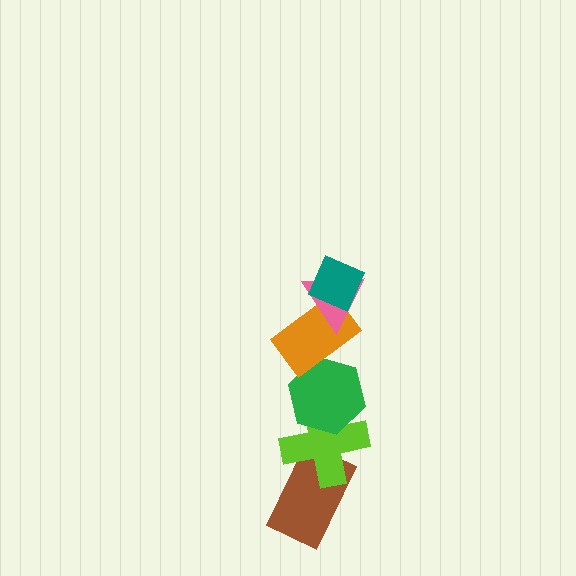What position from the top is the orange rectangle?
The orange rectangle is 3rd from the top.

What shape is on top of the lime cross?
The green hexagon is on top of the lime cross.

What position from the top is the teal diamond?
The teal diamond is 1st from the top.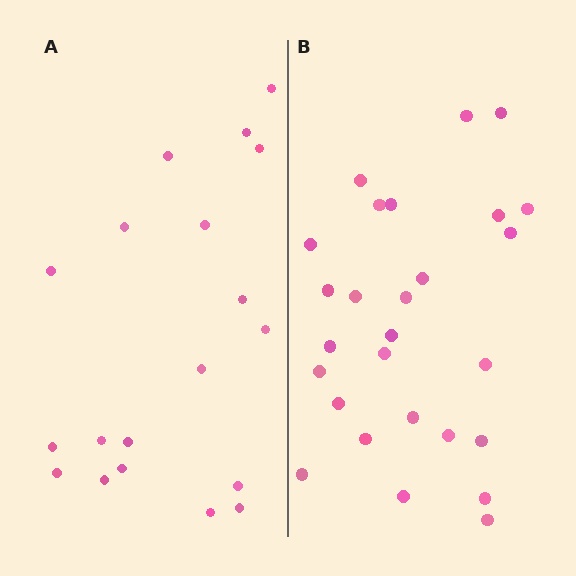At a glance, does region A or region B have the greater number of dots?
Region B (the right region) has more dots.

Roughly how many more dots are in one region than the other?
Region B has roughly 8 or so more dots than region A.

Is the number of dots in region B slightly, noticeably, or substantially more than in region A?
Region B has noticeably more, but not dramatically so. The ratio is roughly 1.4 to 1.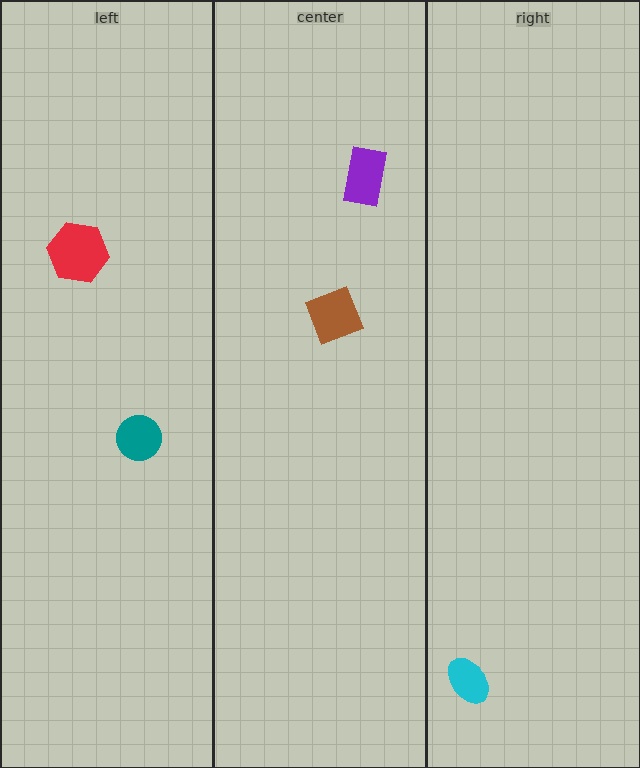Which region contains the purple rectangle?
The center region.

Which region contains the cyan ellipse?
The right region.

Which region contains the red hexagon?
The left region.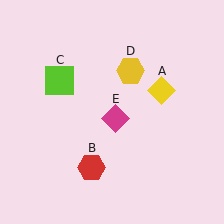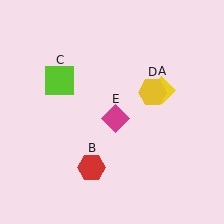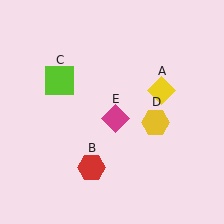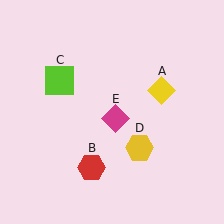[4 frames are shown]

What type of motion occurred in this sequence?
The yellow hexagon (object D) rotated clockwise around the center of the scene.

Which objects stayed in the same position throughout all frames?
Yellow diamond (object A) and red hexagon (object B) and lime square (object C) and magenta diamond (object E) remained stationary.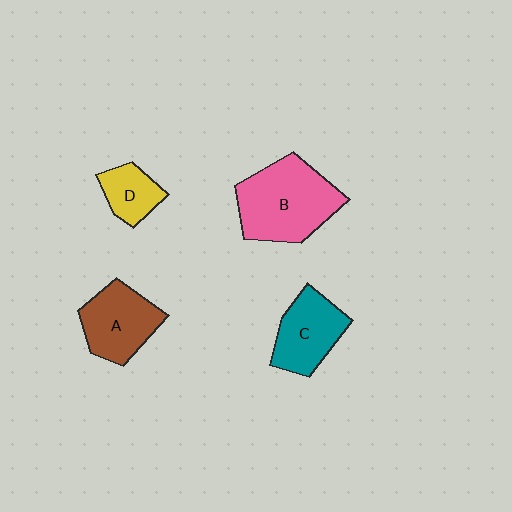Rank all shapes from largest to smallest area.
From largest to smallest: B (pink), A (brown), C (teal), D (yellow).